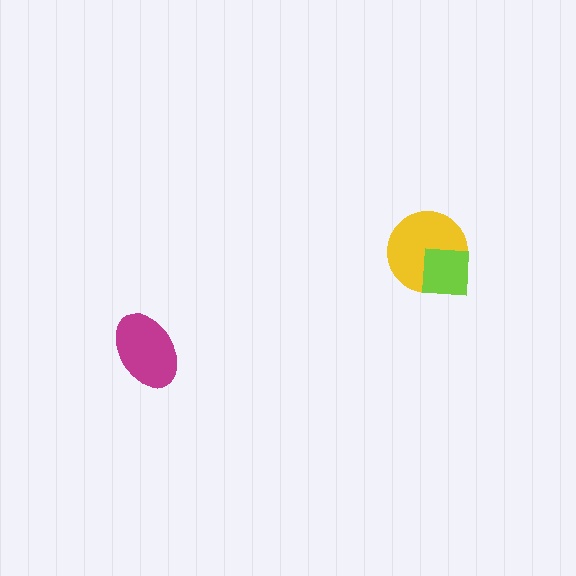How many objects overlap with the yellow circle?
1 object overlaps with the yellow circle.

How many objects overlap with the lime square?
1 object overlaps with the lime square.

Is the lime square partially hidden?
No, no other shape covers it.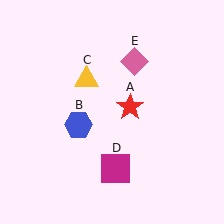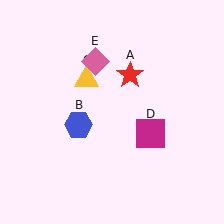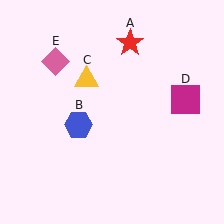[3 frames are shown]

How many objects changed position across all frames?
3 objects changed position: red star (object A), magenta square (object D), pink diamond (object E).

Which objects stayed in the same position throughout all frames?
Blue hexagon (object B) and yellow triangle (object C) remained stationary.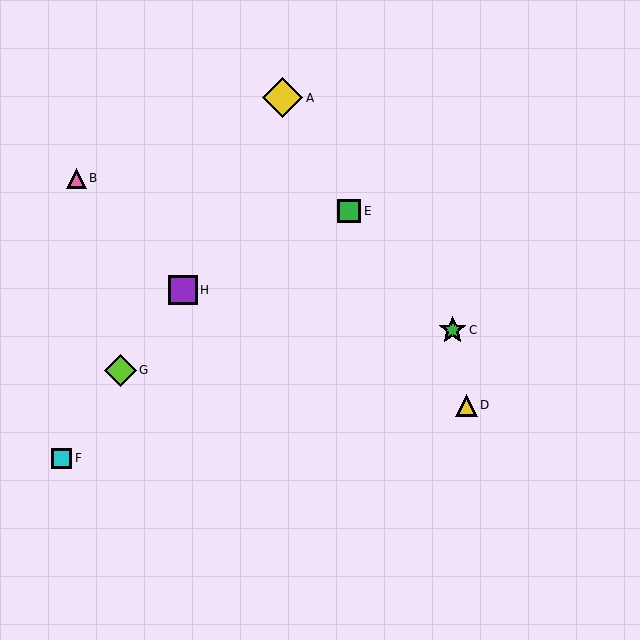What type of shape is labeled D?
Shape D is a yellow triangle.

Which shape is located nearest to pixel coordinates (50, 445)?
The cyan square (labeled F) at (62, 458) is nearest to that location.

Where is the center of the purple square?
The center of the purple square is at (183, 290).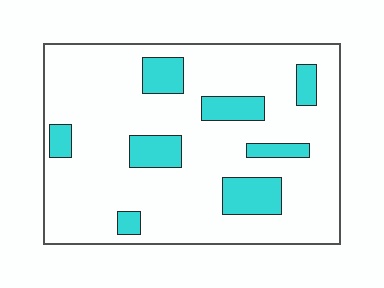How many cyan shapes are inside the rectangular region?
8.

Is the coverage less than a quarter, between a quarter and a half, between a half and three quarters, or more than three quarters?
Less than a quarter.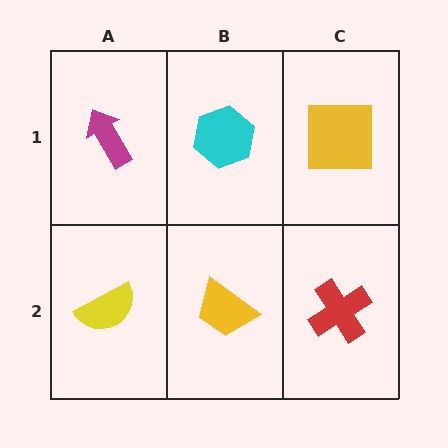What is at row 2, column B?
A yellow trapezoid.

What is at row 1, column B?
A cyan hexagon.